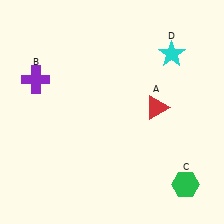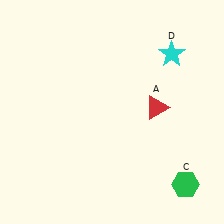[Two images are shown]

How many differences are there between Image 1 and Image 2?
There is 1 difference between the two images.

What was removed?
The purple cross (B) was removed in Image 2.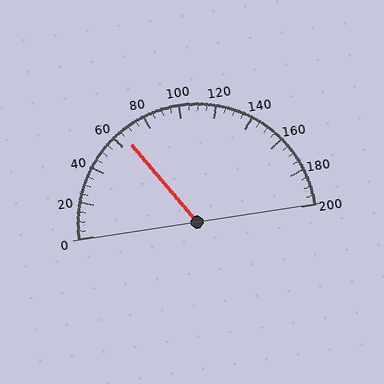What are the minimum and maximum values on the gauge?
The gauge ranges from 0 to 200.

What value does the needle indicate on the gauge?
The needle indicates approximately 65.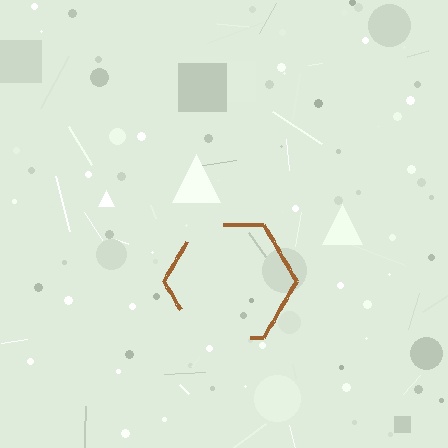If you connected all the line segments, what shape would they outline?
They would outline a hexagon.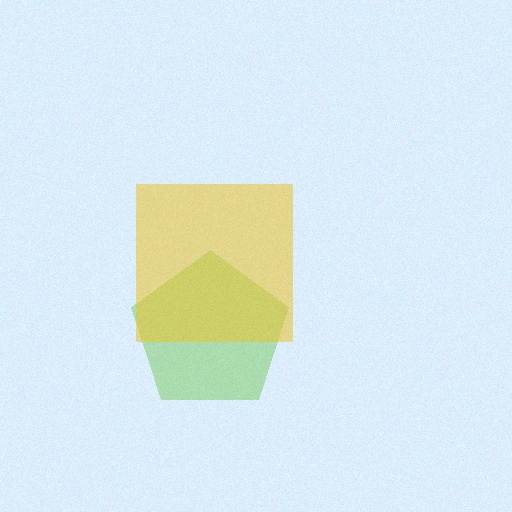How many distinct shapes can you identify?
There are 2 distinct shapes: a lime pentagon, a yellow square.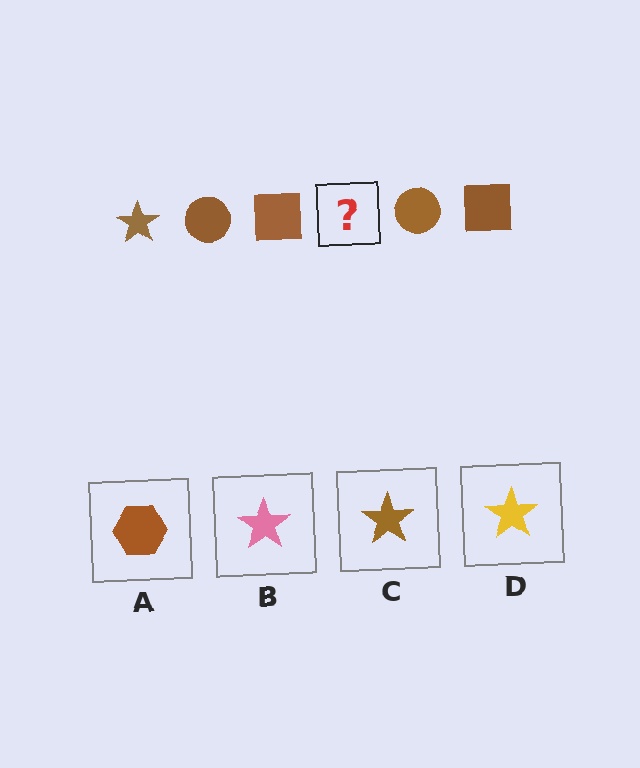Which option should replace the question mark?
Option C.